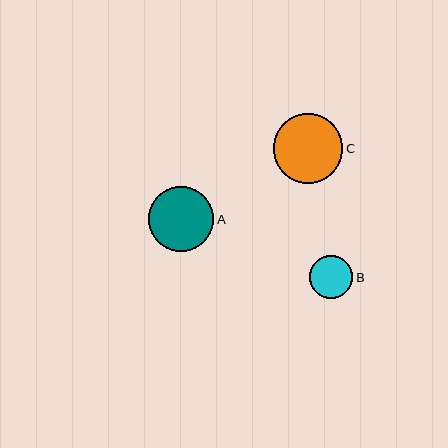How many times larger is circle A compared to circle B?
Circle A is approximately 1.5 times the size of circle B.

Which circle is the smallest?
Circle B is the smallest with a size of approximately 43 pixels.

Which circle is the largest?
Circle C is the largest with a size of approximately 69 pixels.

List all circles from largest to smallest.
From largest to smallest: C, A, B.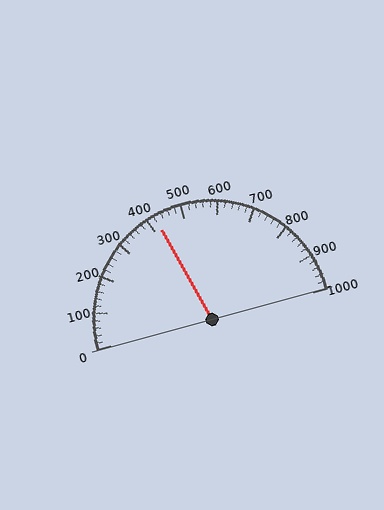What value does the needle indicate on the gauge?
The needle indicates approximately 420.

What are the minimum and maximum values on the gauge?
The gauge ranges from 0 to 1000.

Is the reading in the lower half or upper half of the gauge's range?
The reading is in the lower half of the range (0 to 1000).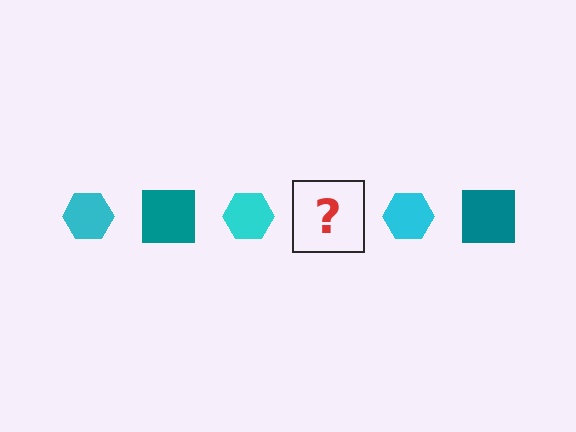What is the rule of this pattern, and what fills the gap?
The rule is that the pattern alternates between cyan hexagon and teal square. The gap should be filled with a teal square.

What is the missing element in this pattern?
The missing element is a teal square.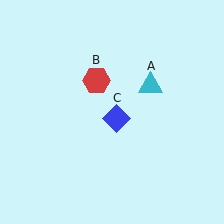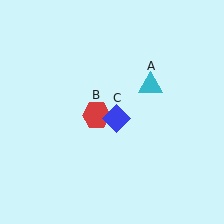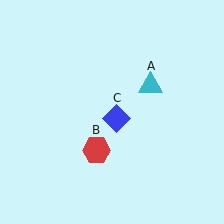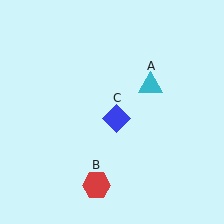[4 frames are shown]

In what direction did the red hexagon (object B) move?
The red hexagon (object B) moved down.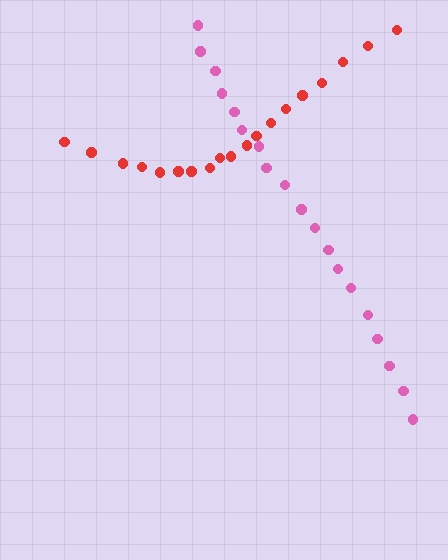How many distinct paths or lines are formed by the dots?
There are 2 distinct paths.